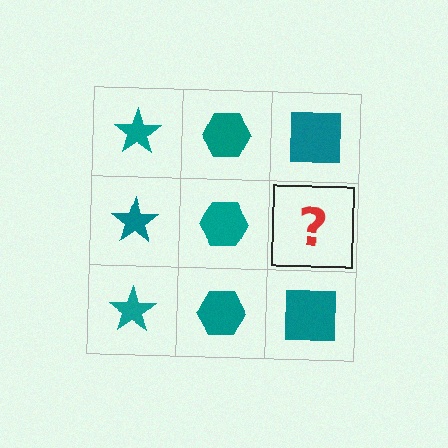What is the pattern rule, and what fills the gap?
The rule is that each column has a consistent shape. The gap should be filled with a teal square.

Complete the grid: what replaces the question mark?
The question mark should be replaced with a teal square.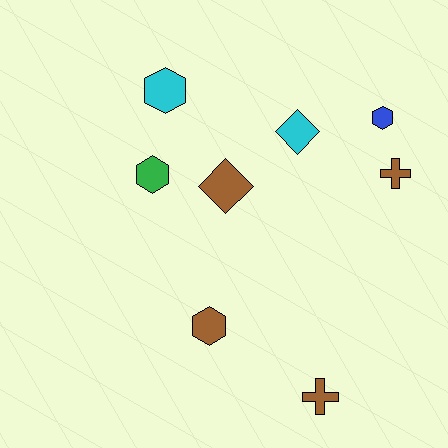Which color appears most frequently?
Brown, with 4 objects.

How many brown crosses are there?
There are 2 brown crosses.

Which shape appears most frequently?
Hexagon, with 4 objects.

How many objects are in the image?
There are 8 objects.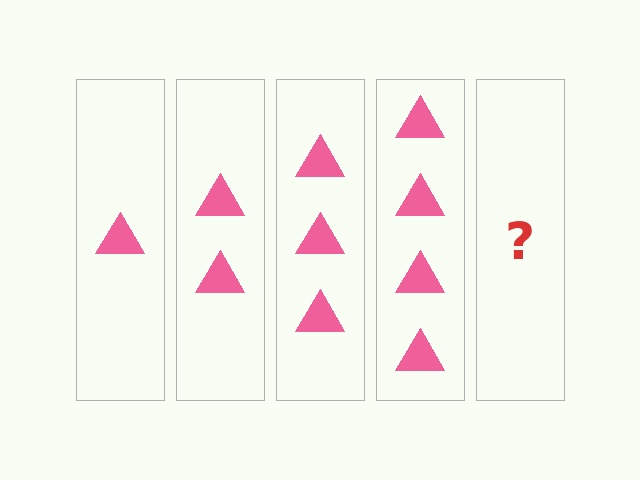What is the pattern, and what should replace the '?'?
The pattern is that each step adds one more triangle. The '?' should be 5 triangles.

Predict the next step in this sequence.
The next step is 5 triangles.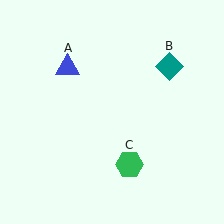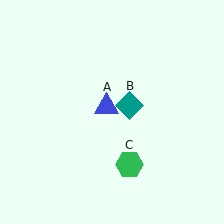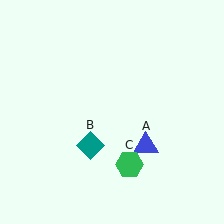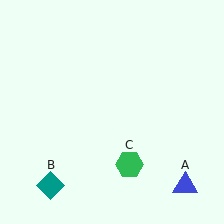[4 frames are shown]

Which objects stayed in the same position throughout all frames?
Green hexagon (object C) remained stationary.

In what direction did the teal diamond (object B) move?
The teal diamond (object B) moved down and to the left.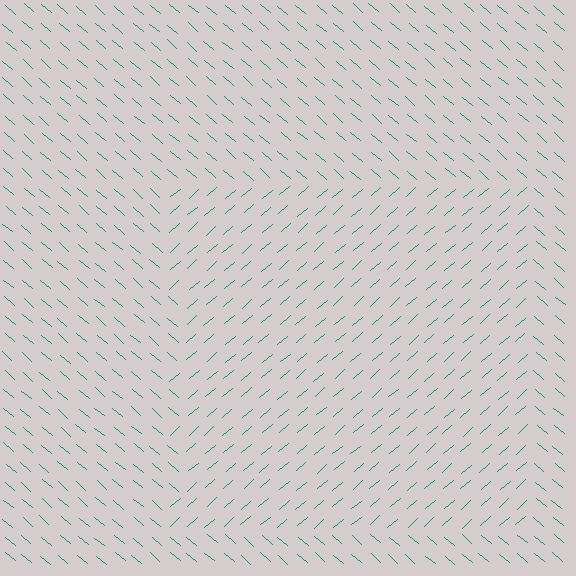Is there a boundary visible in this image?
Yes, there is a texture boundary formed by a change in line orientation.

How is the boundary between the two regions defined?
The boundary is defined purely by a change in line orientation (approximately 81 degrees difference). All lines are the same color and thickness.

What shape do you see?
I see a rectangle.